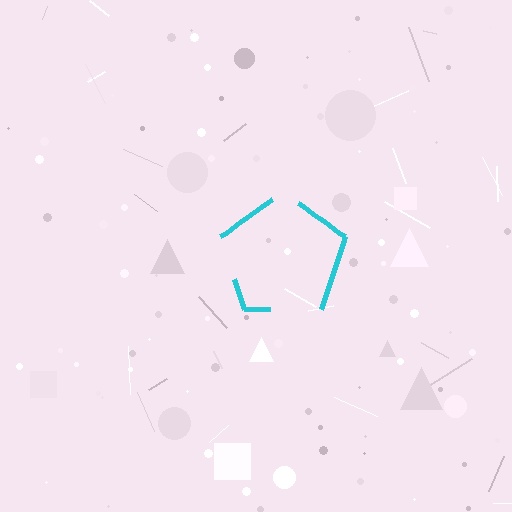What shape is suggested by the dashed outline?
The dashed outline suggests a pentagon.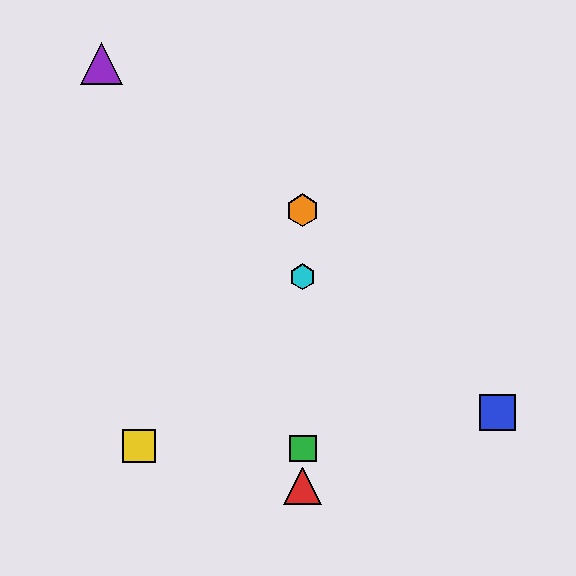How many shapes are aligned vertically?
4 shapes (the red triangle, the green square, the orange hexagon, the cyan hexagon) are aligned vertically.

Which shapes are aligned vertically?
The red triangle, the green square, the orange hexagon, the cyan hexagon are aligned vertically.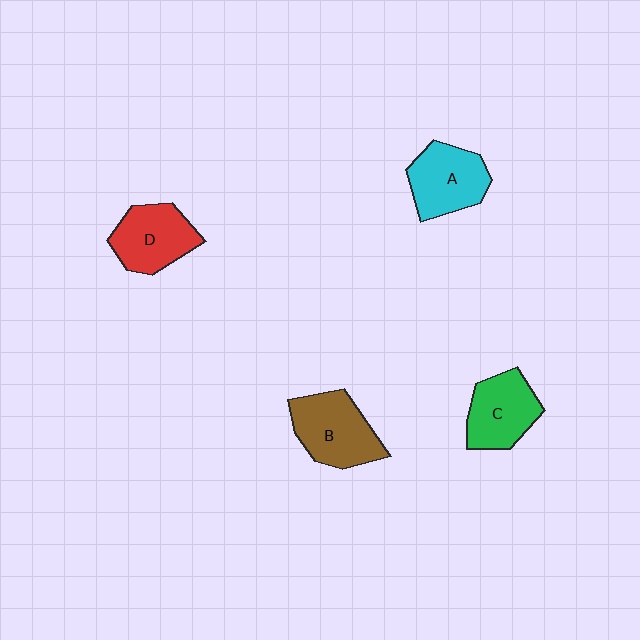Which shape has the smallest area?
Shape C (green).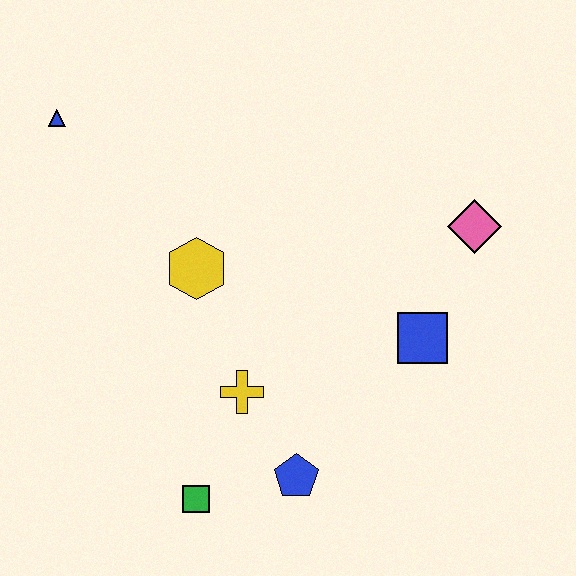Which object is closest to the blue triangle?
The yellow hexagon is closest to the blue triangle.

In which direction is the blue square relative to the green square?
The blue square is to the right of the green square.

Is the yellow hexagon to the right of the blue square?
No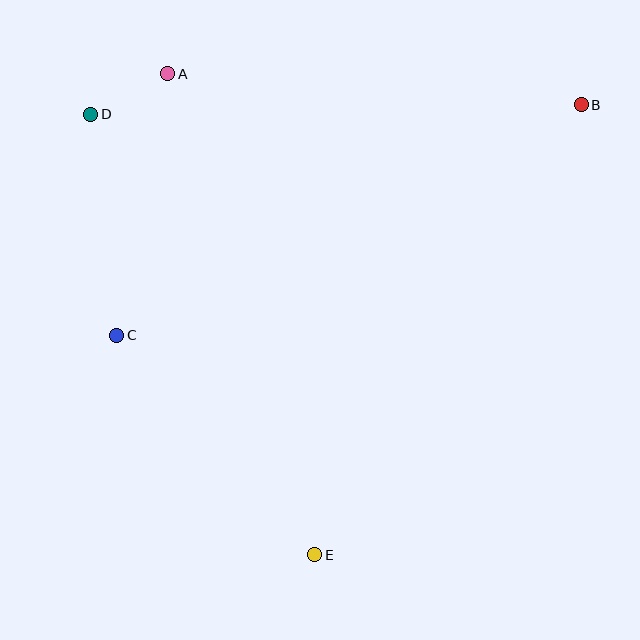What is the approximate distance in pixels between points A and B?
The distance between A and B is approximately 415 pixels.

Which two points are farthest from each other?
Points B and E are farthest from each other.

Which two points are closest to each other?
Points A and D are closest to each other.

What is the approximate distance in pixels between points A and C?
The distance between A and C is approximately 266 pixels.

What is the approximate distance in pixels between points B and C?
The distance between B and C is approximately 518 pixels.